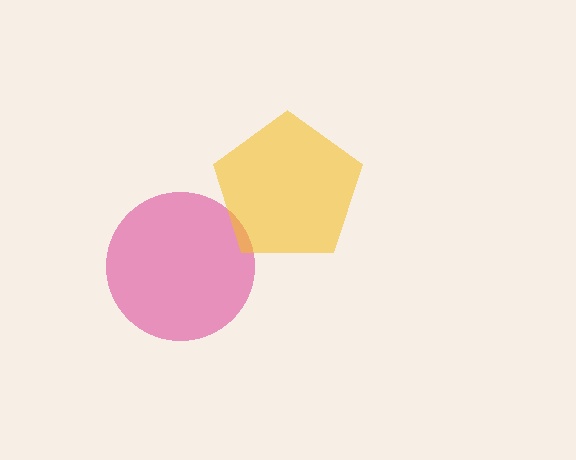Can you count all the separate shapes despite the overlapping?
Yes, there are 2 separate shapes.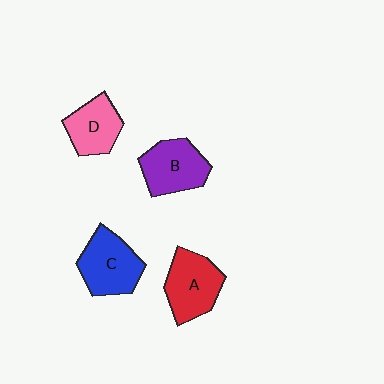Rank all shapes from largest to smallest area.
From largest to smallest: C (blue), A (red), B (purple), D (pink).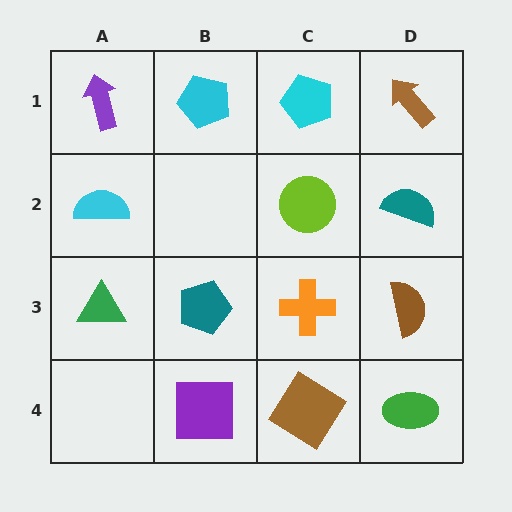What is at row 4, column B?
A purple square.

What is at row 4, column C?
A brown diamond.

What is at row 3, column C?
An orange cross.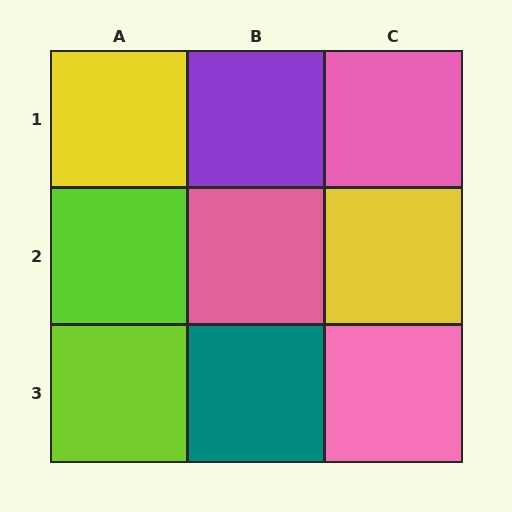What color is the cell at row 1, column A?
Yellow.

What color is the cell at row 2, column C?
Yellow.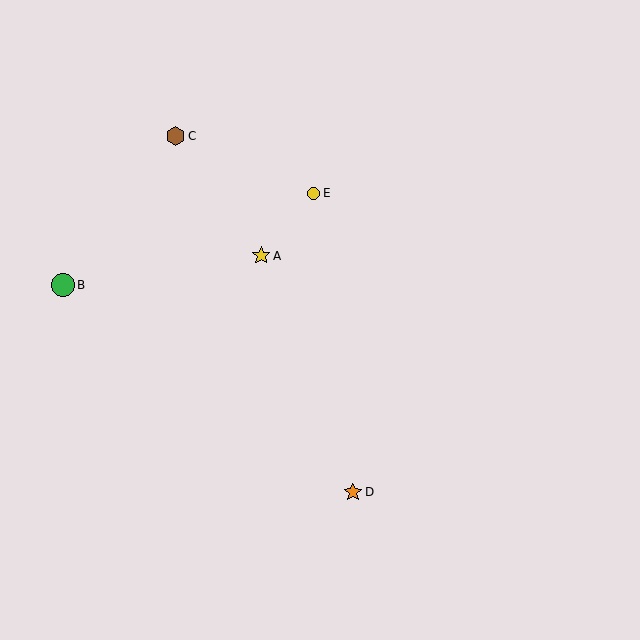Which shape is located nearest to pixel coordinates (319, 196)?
The yellow circle (labeled E) at (313, 193) is nearest to that location.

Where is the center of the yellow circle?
The center of the yellow circle is at (313, 193).